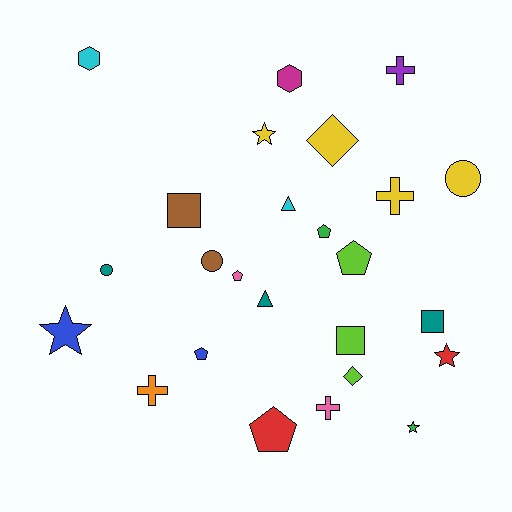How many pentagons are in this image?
There are 5 pentagons.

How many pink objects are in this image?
There are 2 pink objects.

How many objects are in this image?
There are 25 objects.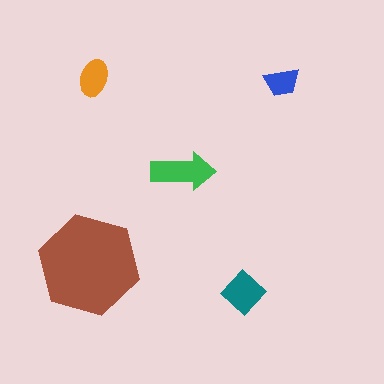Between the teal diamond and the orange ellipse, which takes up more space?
The teal diamond.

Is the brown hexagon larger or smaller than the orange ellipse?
Larger.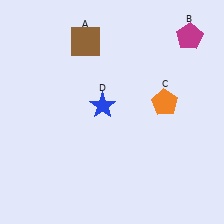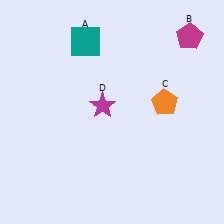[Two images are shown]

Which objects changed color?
A changed from brown to teal. D changed from blue to magenta.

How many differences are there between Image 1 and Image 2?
There are 2 differences between the two images.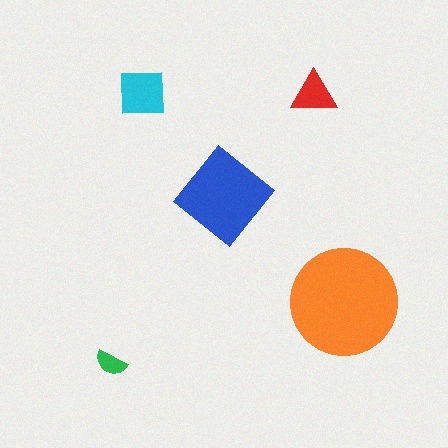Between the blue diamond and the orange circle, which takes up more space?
The orange circle.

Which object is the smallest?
The green semicircle.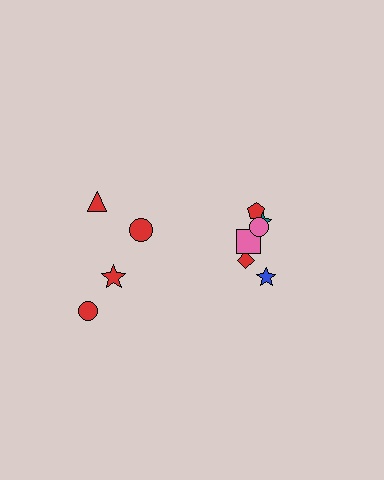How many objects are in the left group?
There are 4 objects.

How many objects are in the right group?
There are 6 objects.